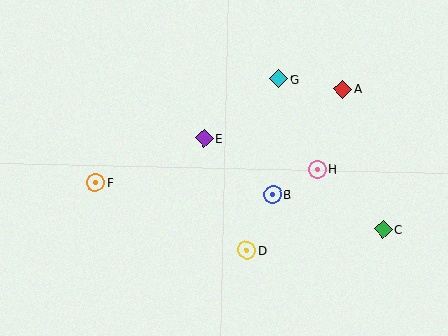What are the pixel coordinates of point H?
Point H is at (317, 169).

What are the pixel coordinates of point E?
Point E is at (204, 138).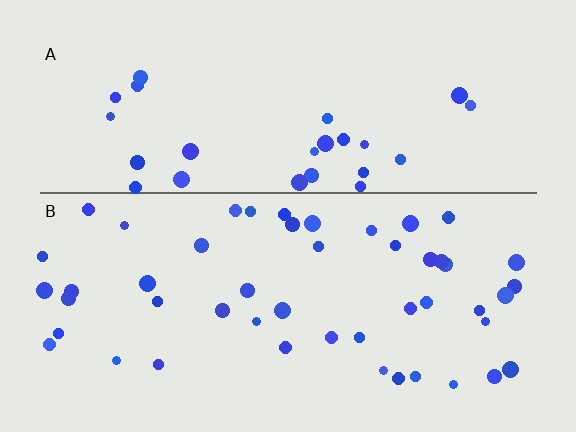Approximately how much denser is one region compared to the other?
Approximately 1.7× — region B over region A.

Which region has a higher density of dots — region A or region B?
B (the bottom).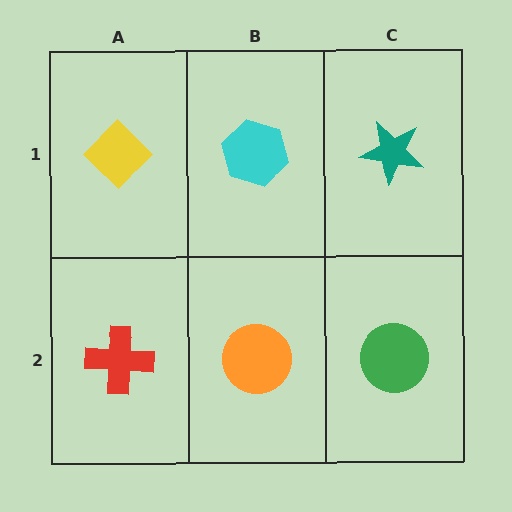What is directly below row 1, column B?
An orange circle.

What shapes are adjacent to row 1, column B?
An orange circle (row 2, column B), a yellow diamond (row 1, column A), a teal star (row 1, column C).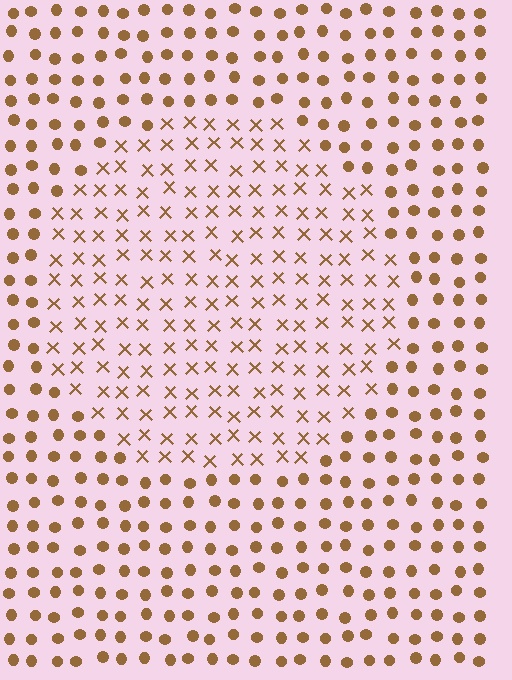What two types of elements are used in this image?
The image uses X marks inside the circle region and circles outside it.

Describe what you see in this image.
The image is filled with small brown elements arranged in a uniform grid. A circle-shaped region contains X marks, while the surrounding area contains circles. The boundary is defined purely by the change in element shape.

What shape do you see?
I see a circle.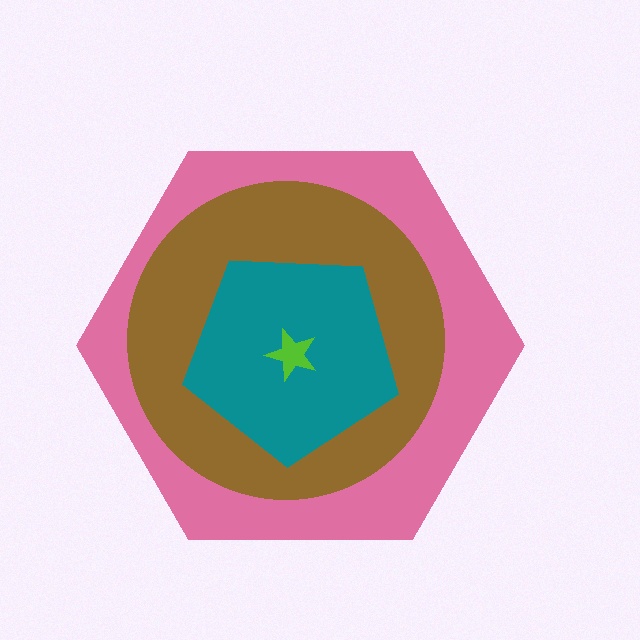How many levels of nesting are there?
4.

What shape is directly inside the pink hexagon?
The brown circle.